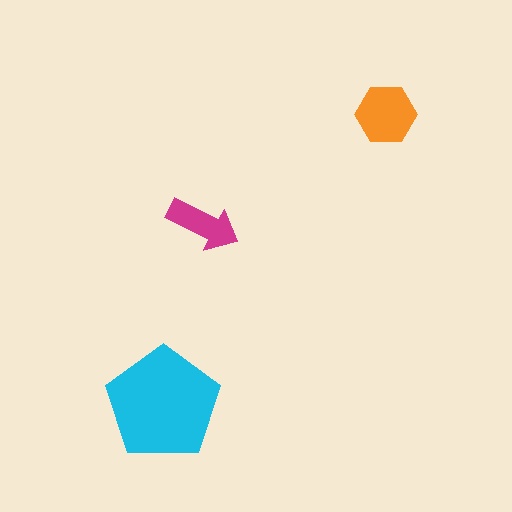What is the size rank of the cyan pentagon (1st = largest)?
1st.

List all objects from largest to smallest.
The cyan pentagon, the orange hexagon, the magenta arrow.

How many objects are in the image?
There are 3 objects in the image.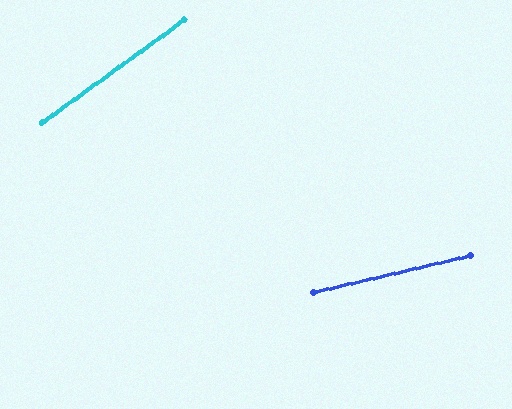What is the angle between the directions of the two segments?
Approximately 23 degrees.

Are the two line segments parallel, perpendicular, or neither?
Neither parallel nor perpendicular — they differ by about 23°.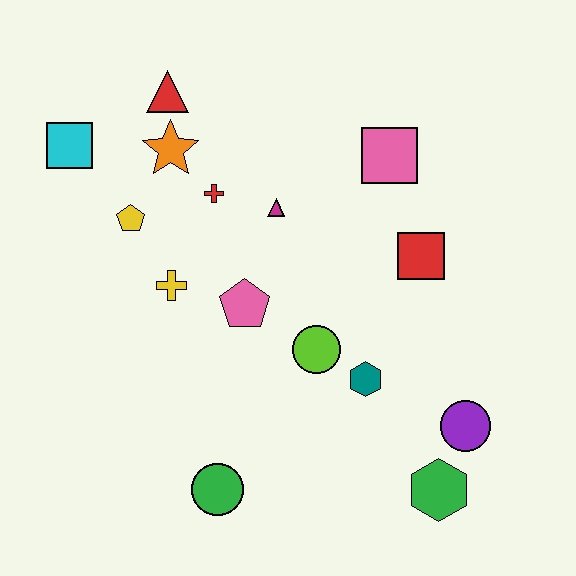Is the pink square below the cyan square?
Yes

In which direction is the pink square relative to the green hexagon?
The pink square is above the green hexagon.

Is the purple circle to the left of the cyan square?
No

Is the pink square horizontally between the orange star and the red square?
Yes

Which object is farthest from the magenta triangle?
The green hexagon is farthest from the magenta triangle.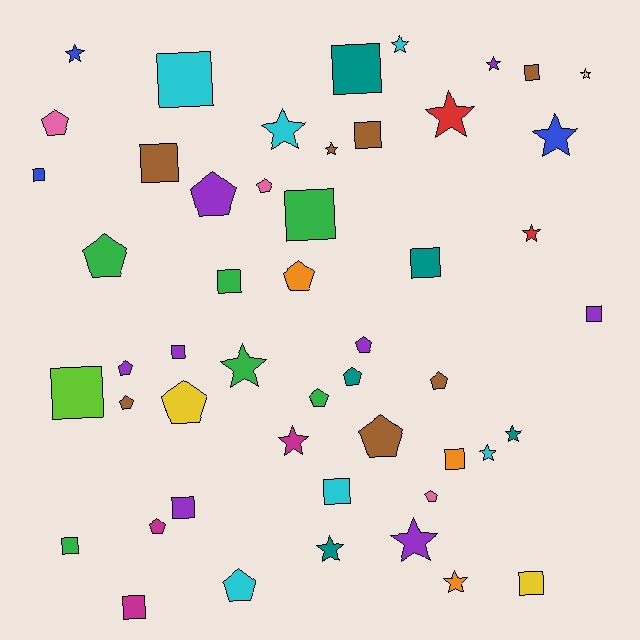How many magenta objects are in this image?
There are 3 magenta objects.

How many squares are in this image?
There are 18 squares.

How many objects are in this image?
There are 50 objects.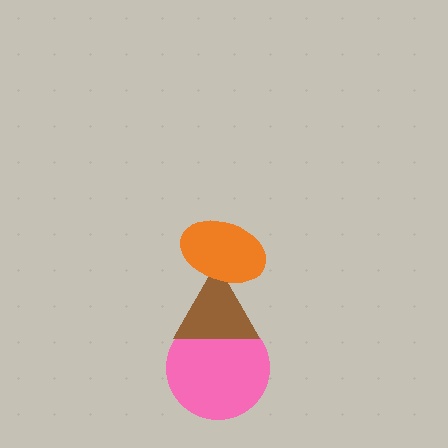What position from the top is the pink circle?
The pink circle is 3rd from the top.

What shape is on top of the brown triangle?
The orange ellipse is on top of the brown triangle.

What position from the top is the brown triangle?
The brown triangle is 2nd from the top.